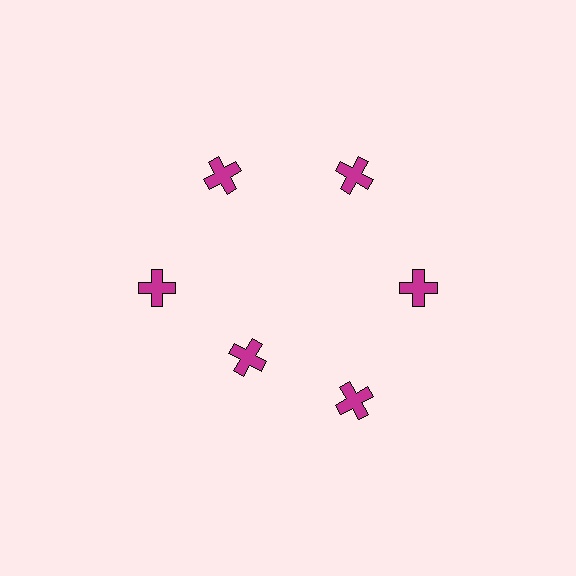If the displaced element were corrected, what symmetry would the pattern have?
It would have 6-fold rotational symmetry — the pattern would map onto itself every 60 degrees.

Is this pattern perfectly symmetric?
No. The 6 magenta crosses are arranged in a ring, but one element near the 7 o'clock position is pulled inward toward the center, breaking the 6-fold rotational symmetry.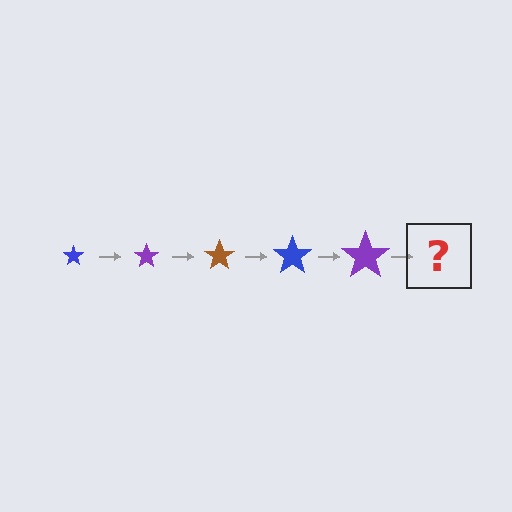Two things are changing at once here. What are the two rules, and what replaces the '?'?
The two rules are that the star grows larger each step and the color cycles through blue, purple, and brown. The '?' should be a brown star, larger than the previous one.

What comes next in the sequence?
The next element should be a brown star, larger than the previous one.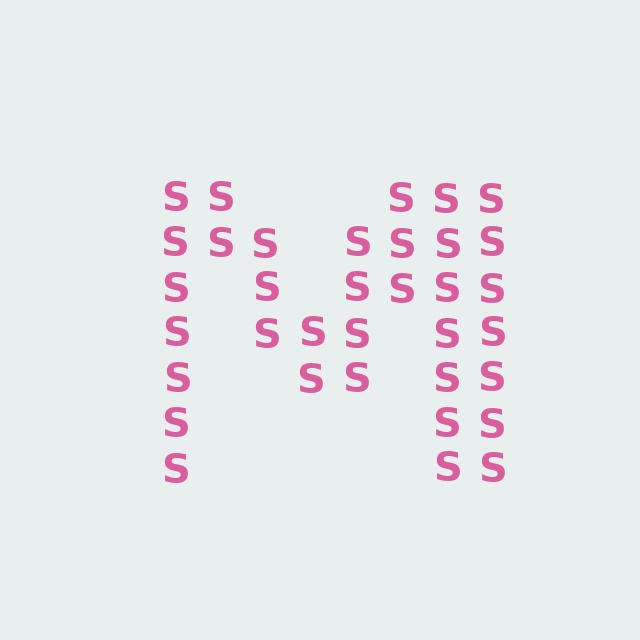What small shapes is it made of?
It is made of small letter S's.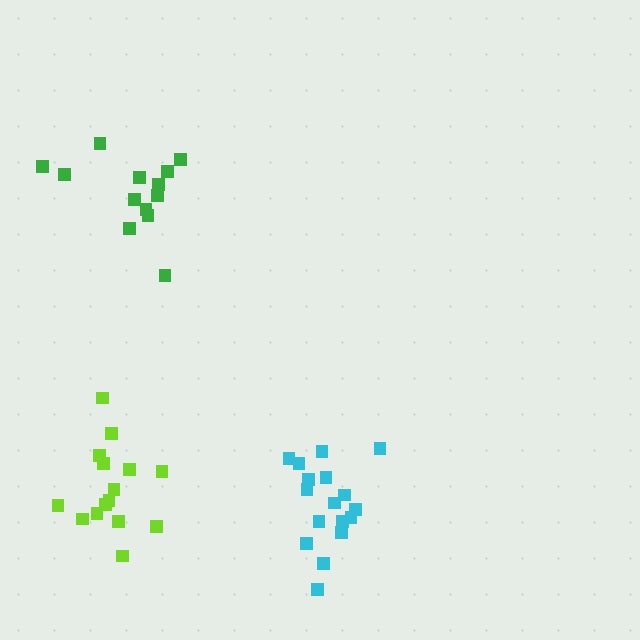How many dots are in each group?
Group 1: 13 dots, Group 2: 17 dots, Group 3: 15 dots (45 total).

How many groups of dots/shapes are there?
There are 3 groups.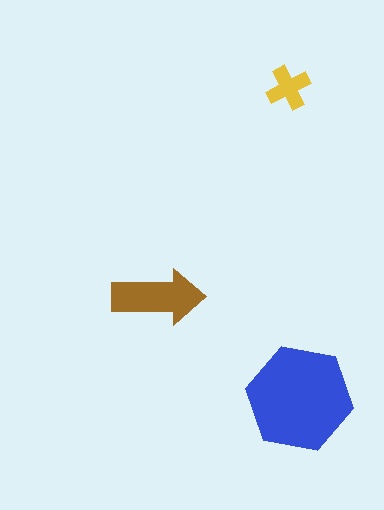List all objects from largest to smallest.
The blue hexagon, the brown arrow, the yellow cross.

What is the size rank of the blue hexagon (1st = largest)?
1st.